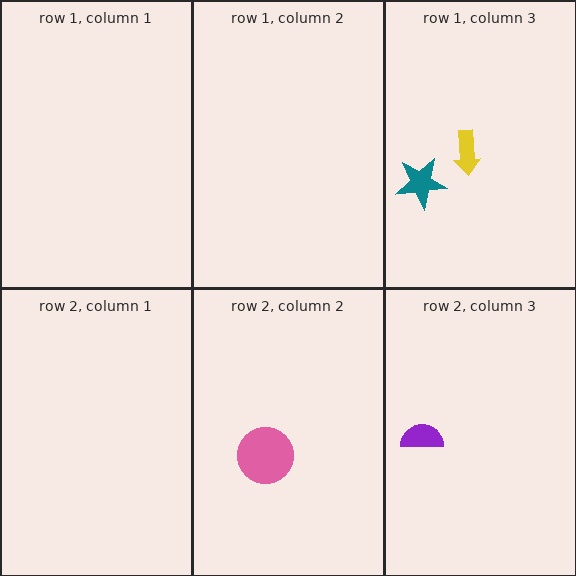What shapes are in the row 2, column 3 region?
The purple semicircle.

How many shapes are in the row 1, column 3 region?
2.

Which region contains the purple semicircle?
The row 2, column 3 region.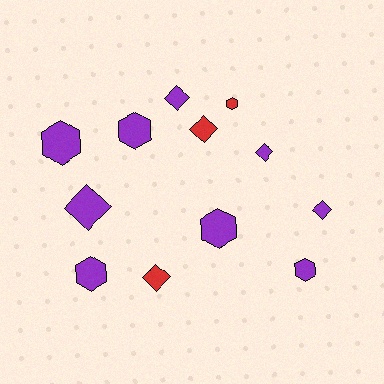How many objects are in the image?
There are 12 objects.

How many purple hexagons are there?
There are 5 purple hexagons.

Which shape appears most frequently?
Diamond, with 6 objects.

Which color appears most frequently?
Purple, with 9 objects.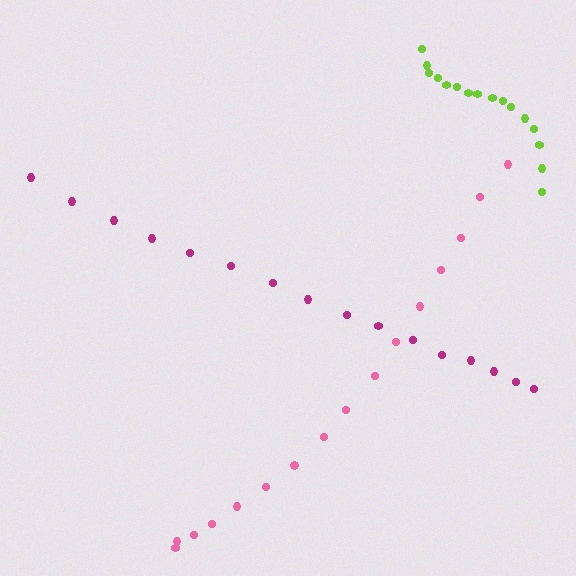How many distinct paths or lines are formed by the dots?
There are 3 distinct paths.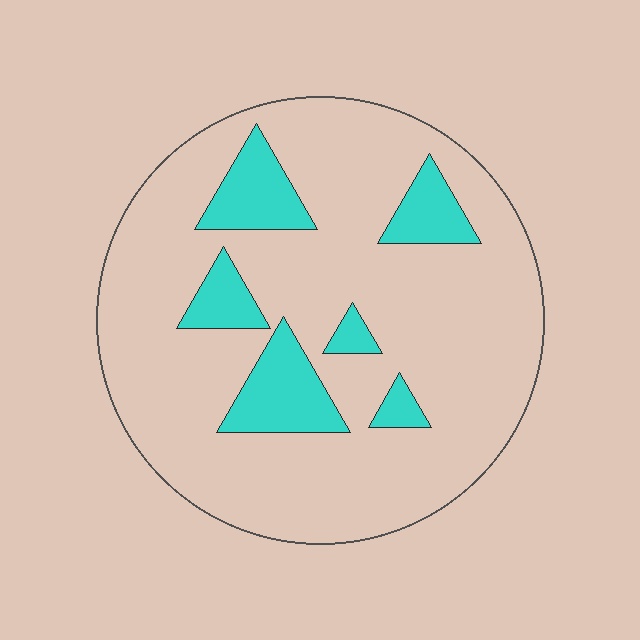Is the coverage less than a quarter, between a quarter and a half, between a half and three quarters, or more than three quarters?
Less than a quarter.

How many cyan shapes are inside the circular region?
6.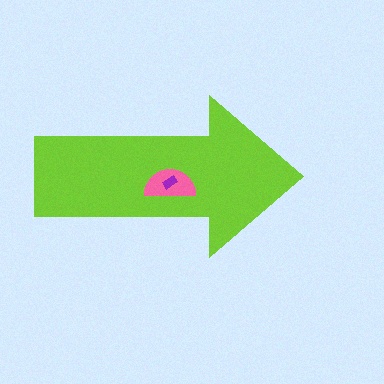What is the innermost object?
The purple rectangle.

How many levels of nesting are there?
3.